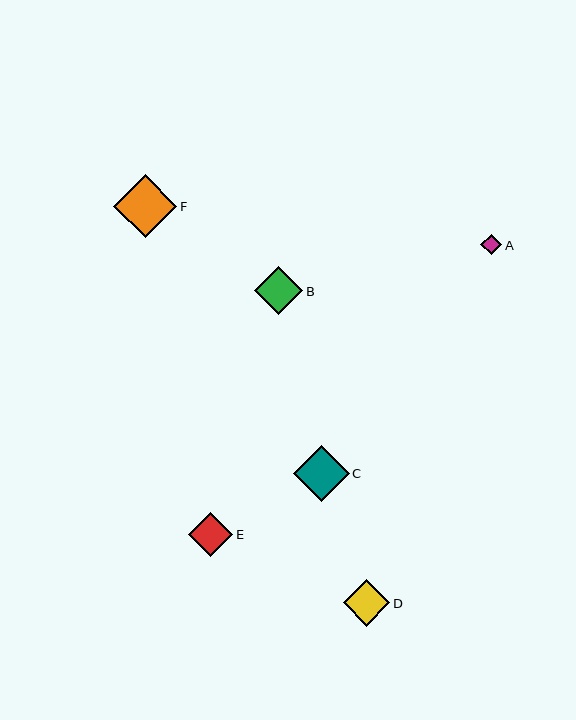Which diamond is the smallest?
Diamond A is the smallest with a size of approximately 21 pixels.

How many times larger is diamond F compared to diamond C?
Diamond F is approximately 1.1 times the size of diamond C.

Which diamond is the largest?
Diamond F is the largest with a size of approximately 63 pixels.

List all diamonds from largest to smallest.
From largest to smallest: F, C, B, D, E, A.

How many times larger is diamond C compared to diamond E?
Diamond C is approximately 1.3 times the size of diamond E.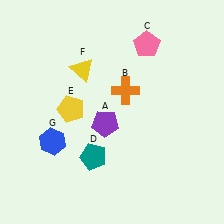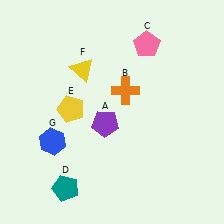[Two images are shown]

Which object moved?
The teal pentagon (D) moved down.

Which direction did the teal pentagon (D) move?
The teal pentagon (D) moved down.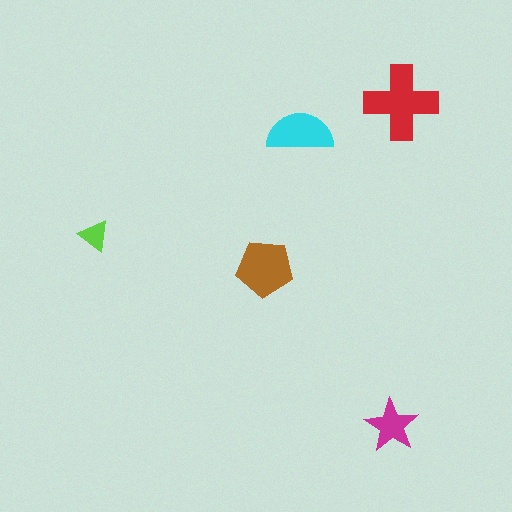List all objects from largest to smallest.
The red cross, the brown pentagon, the cyan semicircle, the magenta star, the lime triangle.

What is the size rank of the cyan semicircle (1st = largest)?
3rd.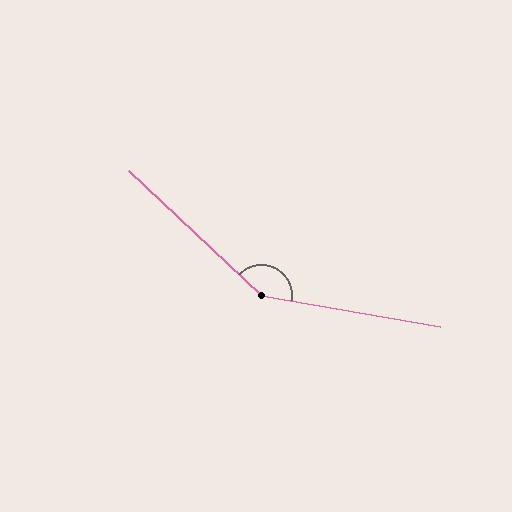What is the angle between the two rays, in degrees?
Approximately 147 degrees.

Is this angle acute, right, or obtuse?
It is obtuse.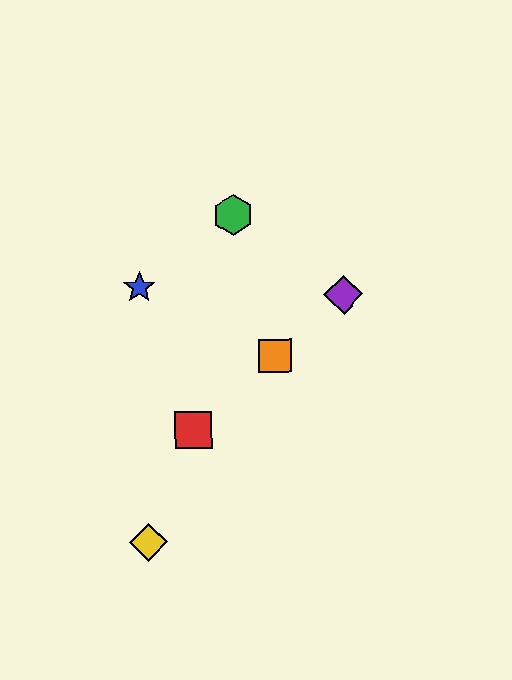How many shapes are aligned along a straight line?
3 shapes (the red square, the purple diamond, the orange square) are aligned along a straight line.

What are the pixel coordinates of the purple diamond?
The purple diamond is at (343, 295).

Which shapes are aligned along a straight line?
The red square, the purple diamond, the orange square are aligned along a straight line.